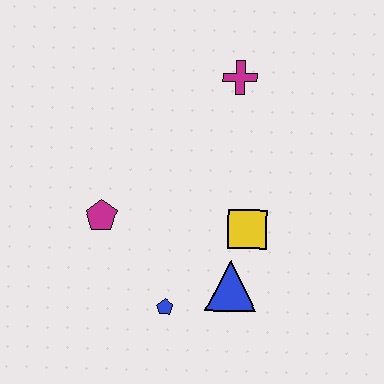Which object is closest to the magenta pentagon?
The blue pentagon is closest to the magenta pentagon.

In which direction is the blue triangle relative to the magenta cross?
The blue triangle is below the magenta cross.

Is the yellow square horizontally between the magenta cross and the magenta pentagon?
No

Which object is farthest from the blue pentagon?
The magenta cross is farthest from the blue pentagon.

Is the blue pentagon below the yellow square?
Yes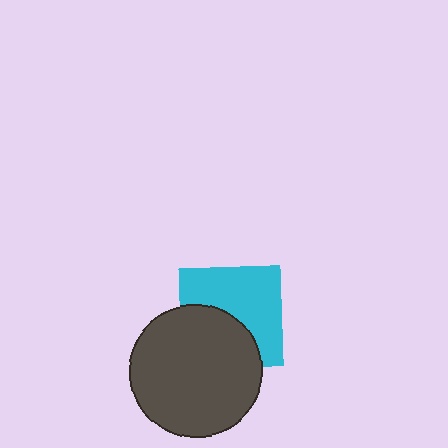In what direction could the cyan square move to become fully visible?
The cyan square could move up. That would shift it out from behind the dark gray circle entirely.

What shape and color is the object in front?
The object in front is a dark gray circle.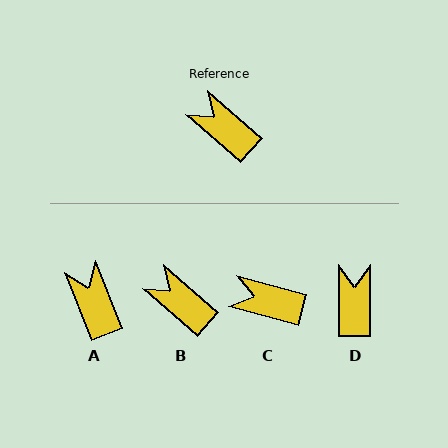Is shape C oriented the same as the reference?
No, it is off by about 26 degrees.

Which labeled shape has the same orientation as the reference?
B.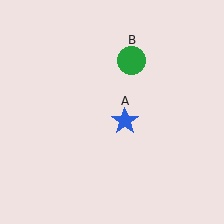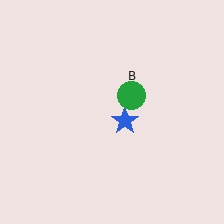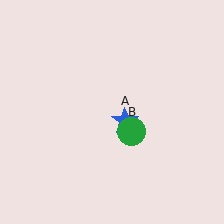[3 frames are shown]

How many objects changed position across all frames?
1 object changed position: green circle (object B).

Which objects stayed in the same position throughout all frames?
Blue star (object A) remained stationary.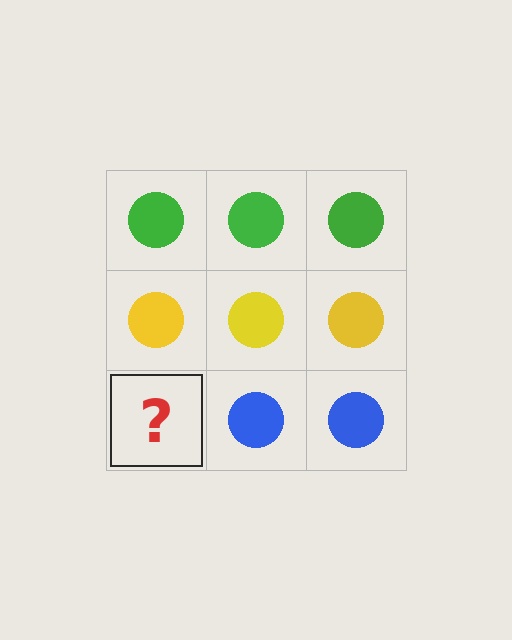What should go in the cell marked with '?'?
The missing cell should contain a blue circle.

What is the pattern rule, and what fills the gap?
The rule is that each row has a consistent color. The gap should be filled with a blue circle.